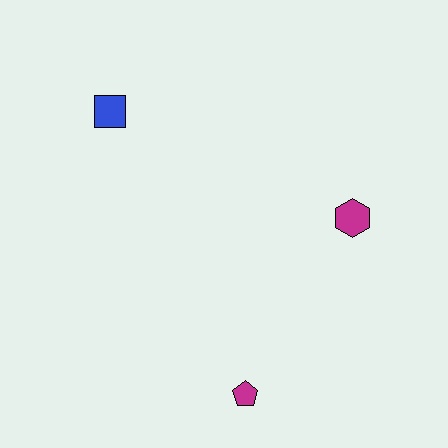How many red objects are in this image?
There are no red objects.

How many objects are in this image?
There are 3 objects.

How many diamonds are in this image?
There are no diamonds.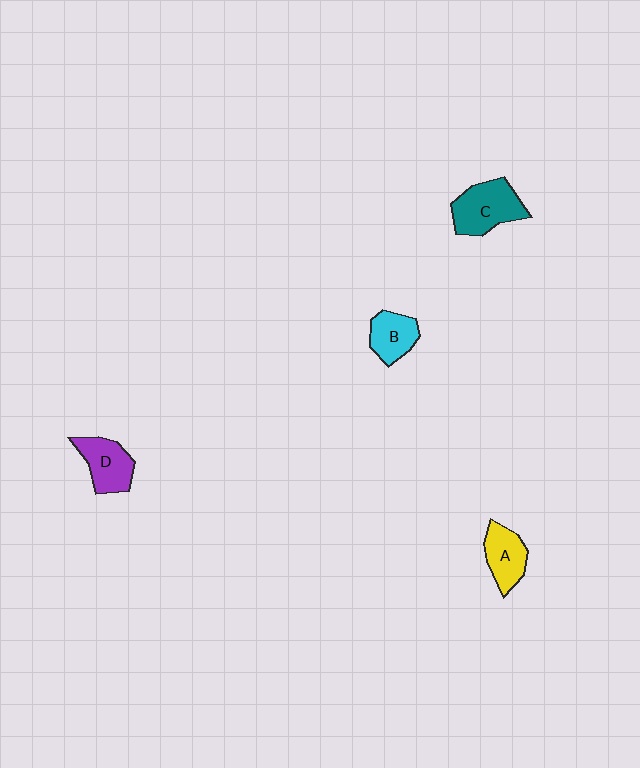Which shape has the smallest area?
Shape B (cyan).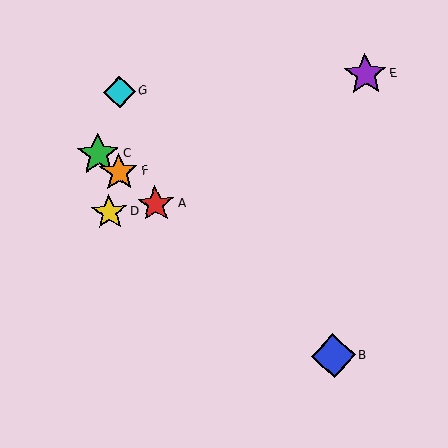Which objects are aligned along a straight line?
Objects A, B, C, F are aligned along a straight line.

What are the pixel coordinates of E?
Object E is at (365, 74).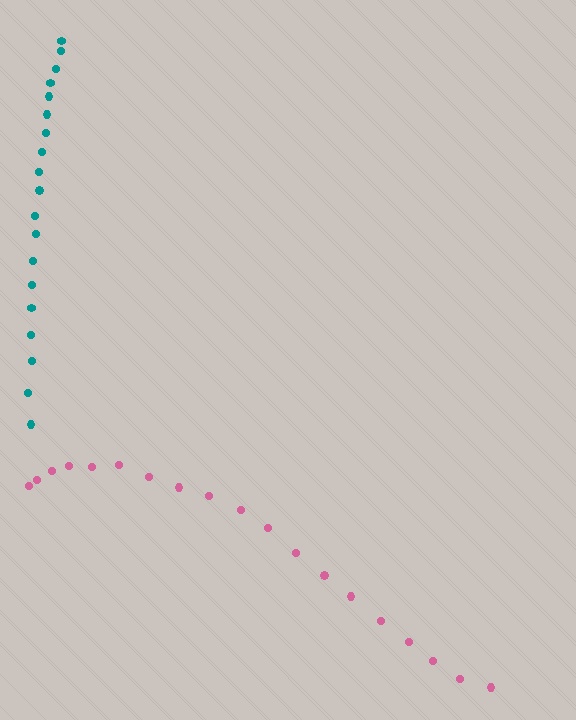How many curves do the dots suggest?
There are 2 distinct paths.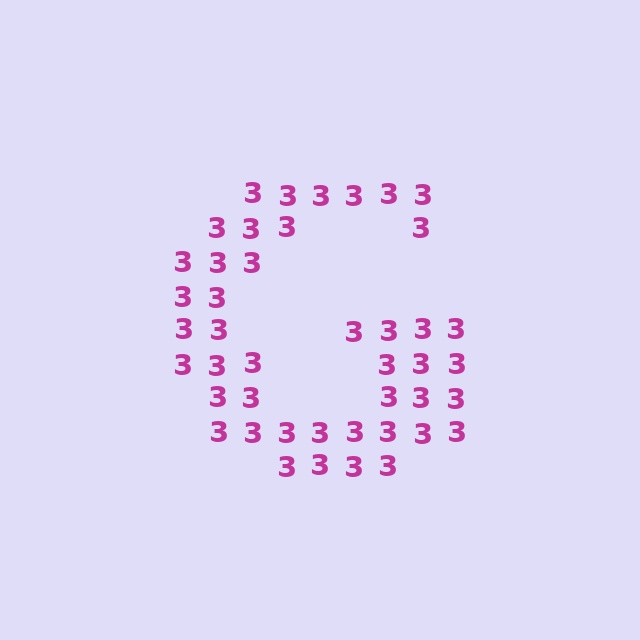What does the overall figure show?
The overall figure shows the letter G.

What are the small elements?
The small elements are digit 3's.